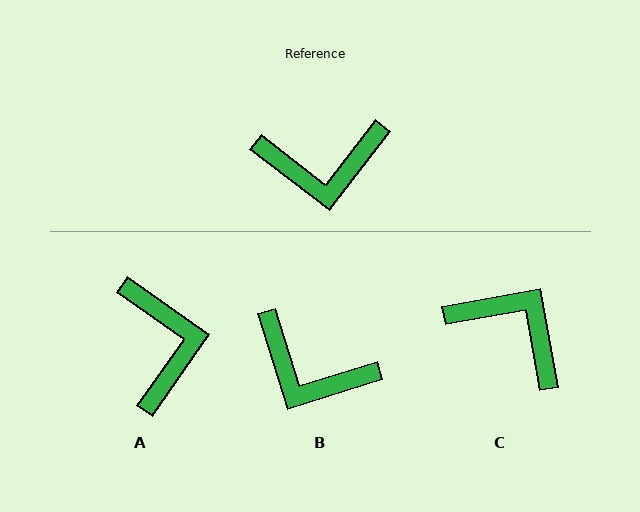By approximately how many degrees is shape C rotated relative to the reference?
Approximately 138 degrees counter-clockwise.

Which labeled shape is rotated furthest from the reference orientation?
C, about 138 degrees away.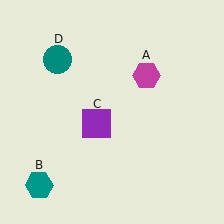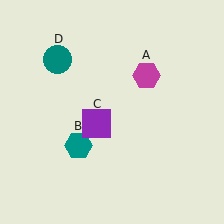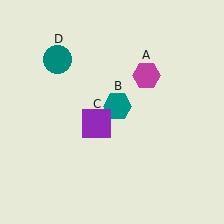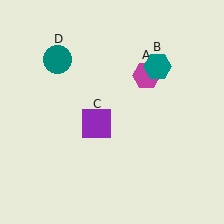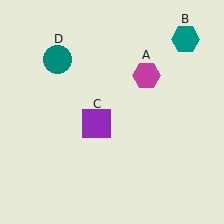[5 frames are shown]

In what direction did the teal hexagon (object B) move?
The teal hexagon (object B) moved up and to the right.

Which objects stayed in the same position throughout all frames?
Magenta hexagon (object A) and purple square (object C) and teal circle (object D) remained stationary.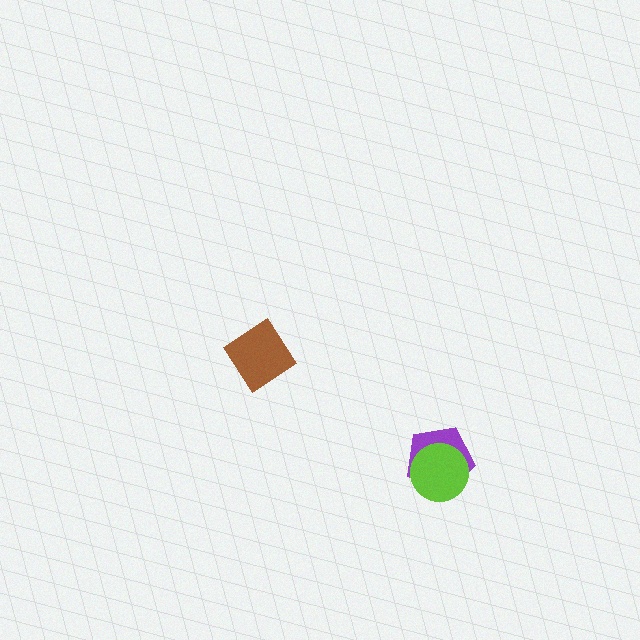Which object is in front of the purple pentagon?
The lime circle is in front of the purple pentagon.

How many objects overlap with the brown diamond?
0 objects overlap with the brown diamond.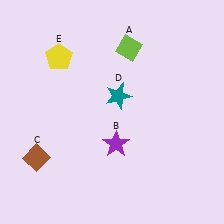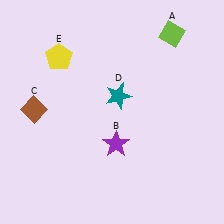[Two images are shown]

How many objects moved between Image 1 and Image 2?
2 objects moved between the two images.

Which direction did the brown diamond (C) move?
The brown diamond (C) moved up.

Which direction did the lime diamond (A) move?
The lime diamond (A) moved right.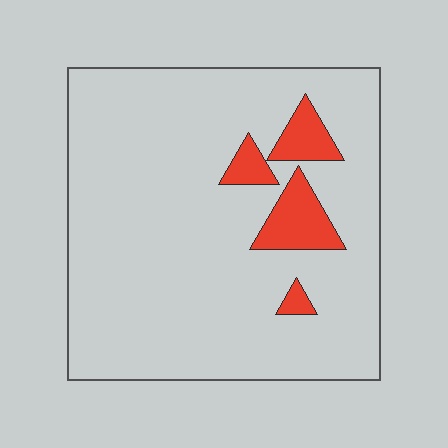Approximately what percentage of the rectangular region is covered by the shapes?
Approximately 10%.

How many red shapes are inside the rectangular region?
4.